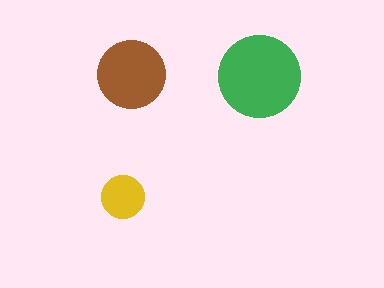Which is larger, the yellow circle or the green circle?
The green one.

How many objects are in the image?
There are 3 objects in the image.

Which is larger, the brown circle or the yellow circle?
The brown one.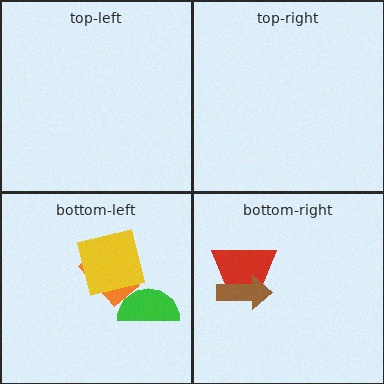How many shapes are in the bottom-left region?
3.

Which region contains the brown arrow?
The bottom-right region.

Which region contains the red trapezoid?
The bottom-right region.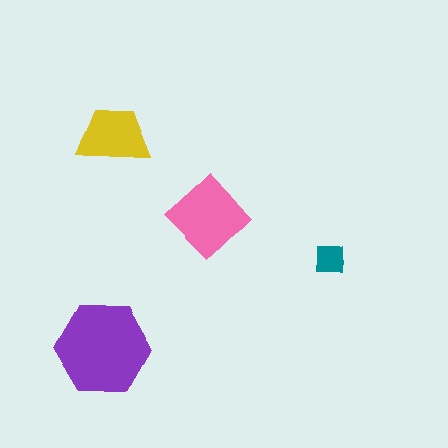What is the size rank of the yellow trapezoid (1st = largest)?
3rd.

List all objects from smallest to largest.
The teal square, the yellow trapezoid, the pink diamond, the purple hexagon.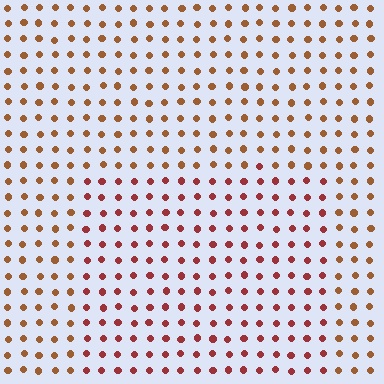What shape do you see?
I see a rectangle.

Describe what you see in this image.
The image is filled with small brown elements in a uniform arrangement. A rectangle-shaped region is visible where the elements are tinted to a slightly different hue, forming a subtle color boundary.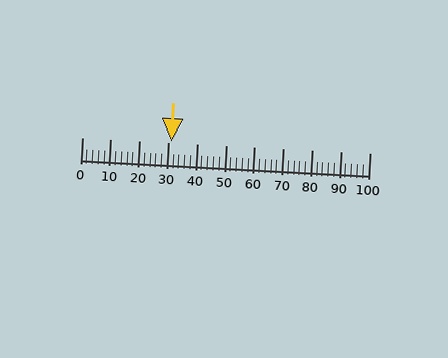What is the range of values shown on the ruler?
The ruler shows values from 0 to 100.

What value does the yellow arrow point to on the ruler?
The yellow arrow points to approximately 31.